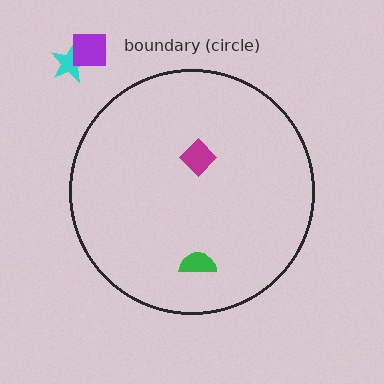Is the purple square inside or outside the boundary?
Outside.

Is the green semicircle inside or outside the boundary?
Inside.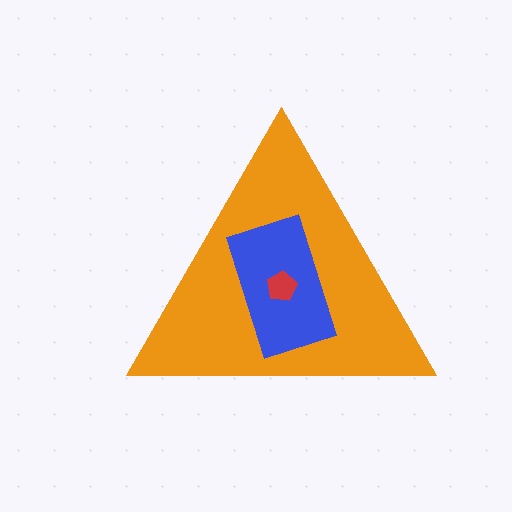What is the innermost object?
The red pentagon.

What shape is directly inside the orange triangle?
The blue rectangle.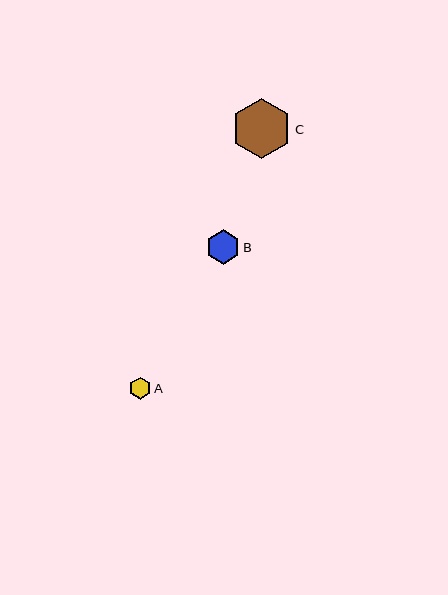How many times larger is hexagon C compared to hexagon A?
Hexagon C is approximately 2.7 times the size of hexagon A.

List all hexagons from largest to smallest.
From largest to smallest: C, B, A.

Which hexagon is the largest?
Hexagon C is the largest with a size of approximately 60 pixels.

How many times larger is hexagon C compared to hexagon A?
Hexagon C is approximately 2.7 times the size of hexagon A.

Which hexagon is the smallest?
Hexagon A is the smallest with a size of approximately 22 pixels.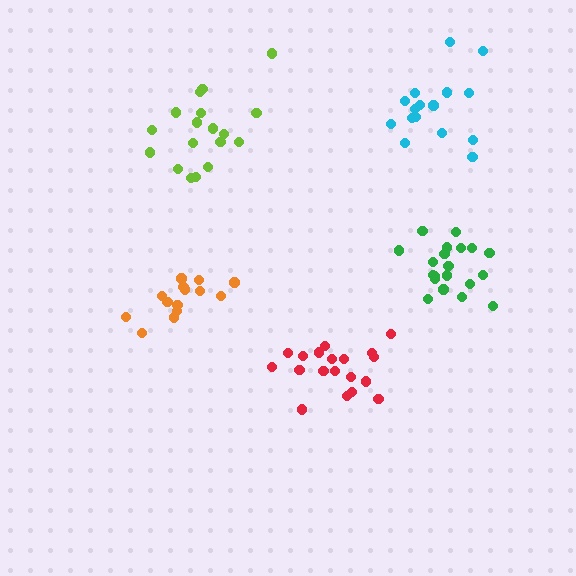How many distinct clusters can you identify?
There are 5 distinct clusters.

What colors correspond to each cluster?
The clusters are colored: orange, red, green, cyan, lime.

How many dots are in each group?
Group 1: 14 dots, Group 2: 19 dots, Group 3: 20 dots, Group 4: 16 dots, Group 5: 18 dots (87 total).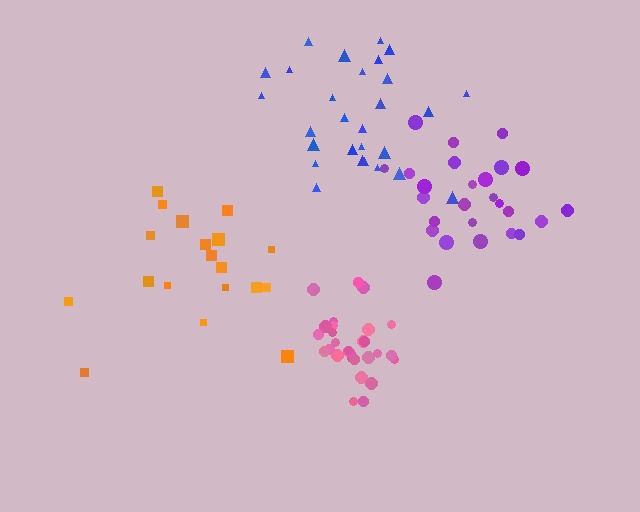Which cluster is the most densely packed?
Pink.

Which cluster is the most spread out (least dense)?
Blue.